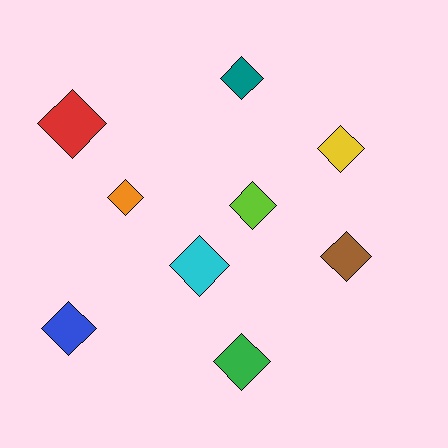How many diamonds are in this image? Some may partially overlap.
There are 9 diamonds.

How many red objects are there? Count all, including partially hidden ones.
There is 1 red object.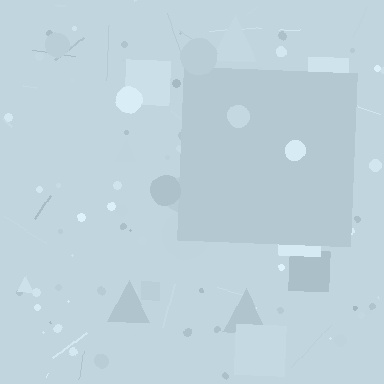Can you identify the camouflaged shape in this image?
The camouflaged shape is a square.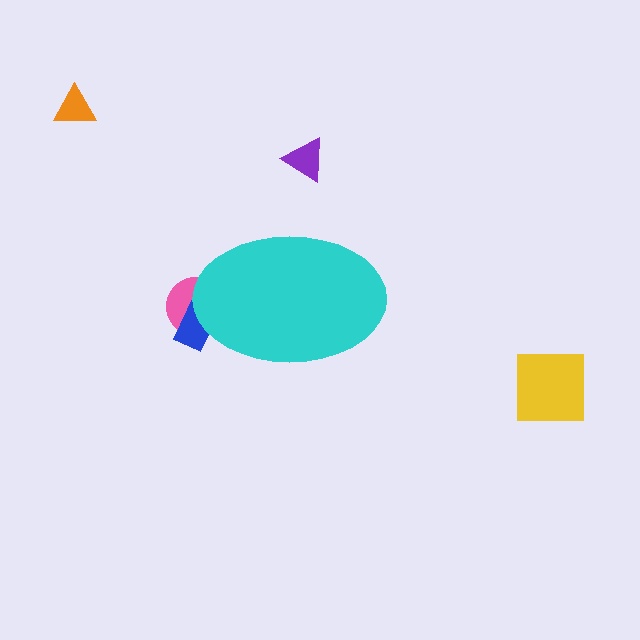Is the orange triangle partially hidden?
No, the orange triangle is fully visible.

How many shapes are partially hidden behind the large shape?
2 shapes are partially hidden.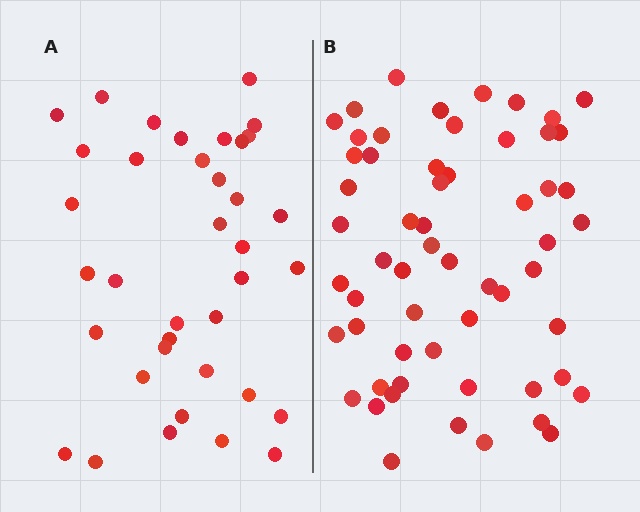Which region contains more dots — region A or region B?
Region B (the right region) has more dots.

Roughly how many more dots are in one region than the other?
Region B has approximately 20 more dots than region A.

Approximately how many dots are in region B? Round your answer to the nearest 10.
About 60 dots. (The exact count is 58, which rounds to 60.)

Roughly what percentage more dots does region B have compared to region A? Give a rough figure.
About 55% more.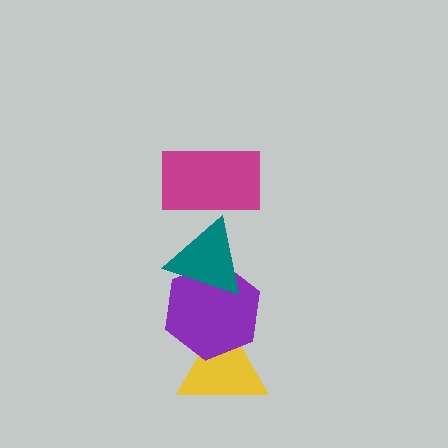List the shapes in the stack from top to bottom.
From top to bottom: the magenta rectangle, the teal triangle, the purple hexagon, the yellow triangle.